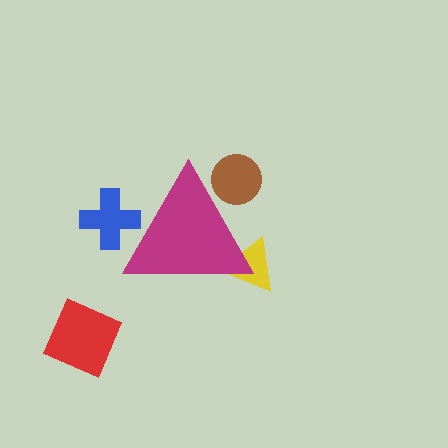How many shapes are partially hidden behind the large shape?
3 shapes are partially hidden.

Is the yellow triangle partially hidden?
Yes, the yellow triangle is partially hidden behind the magenta triangle.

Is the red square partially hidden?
No, the red square is fully visible.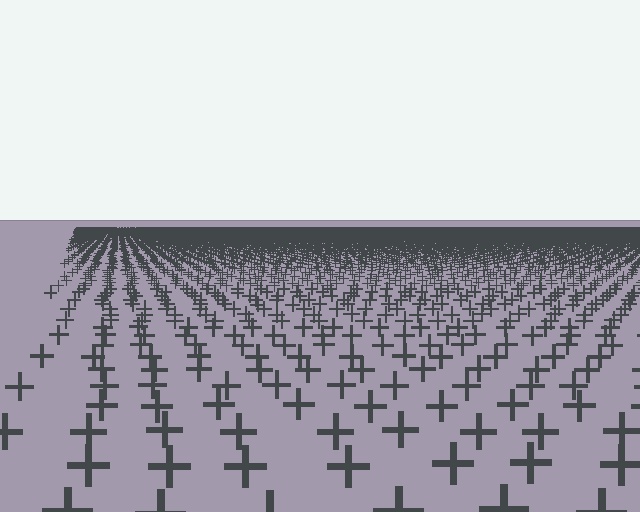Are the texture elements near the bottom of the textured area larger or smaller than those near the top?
Larger. Near the bottom, elements are closer to the viewer and appear at a bigger on-screen size.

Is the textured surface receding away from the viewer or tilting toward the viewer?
The surface is receding away from the viewer. Texture elements get smaller and denser toward the top.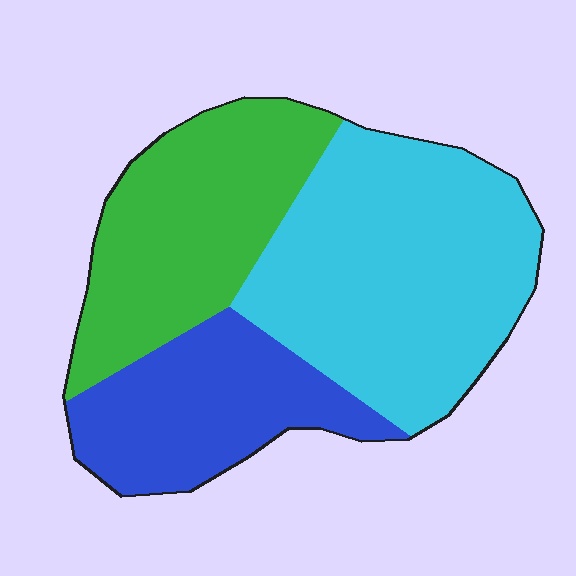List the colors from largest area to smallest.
From largest to smallest: cyan, green, blue.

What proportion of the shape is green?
Green takes up about one third (1/3) of the shape.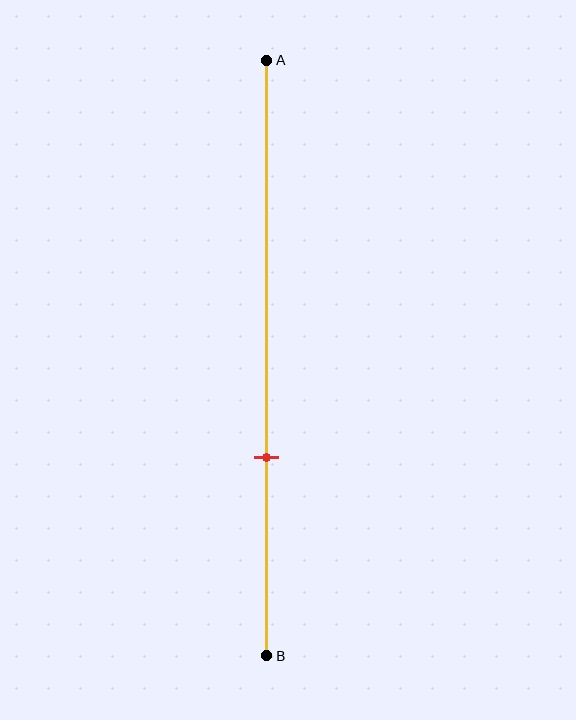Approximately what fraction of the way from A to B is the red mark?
The red mark is approximately 65% of the way from A to B.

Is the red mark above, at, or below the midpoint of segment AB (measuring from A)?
The red mark is below the midpoint of segment AB.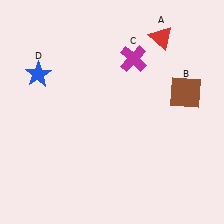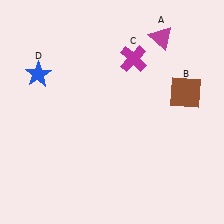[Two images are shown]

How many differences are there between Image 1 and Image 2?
There is 1 difference between the two images.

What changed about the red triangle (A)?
In Image 1, A is red. In Image 2, it changed to magenta.